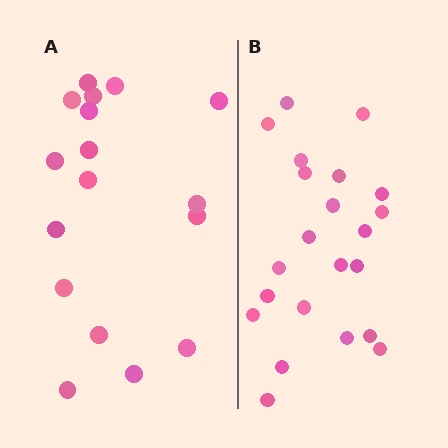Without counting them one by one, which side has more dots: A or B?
Region B (the right region) has more dots.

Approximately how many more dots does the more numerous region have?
Region B has about 5 more dots than region A.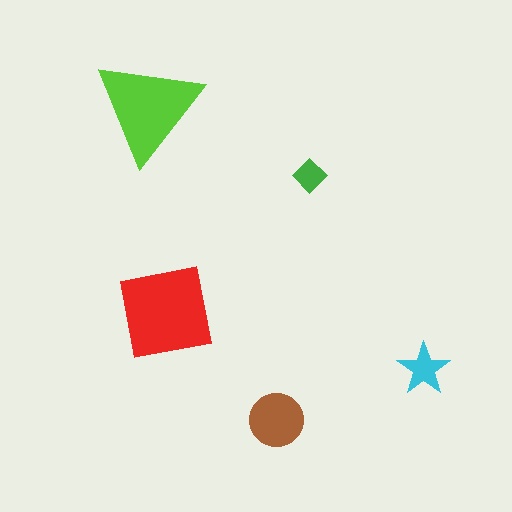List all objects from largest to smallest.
The red square, the lime triangle, the brown circle, the cyan star, the green diamond.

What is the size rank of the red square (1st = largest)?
1st.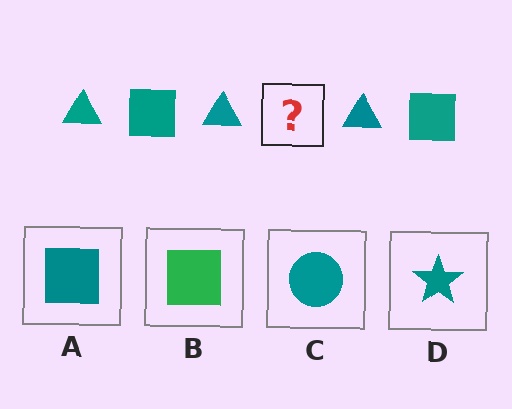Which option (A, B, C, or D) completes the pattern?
A.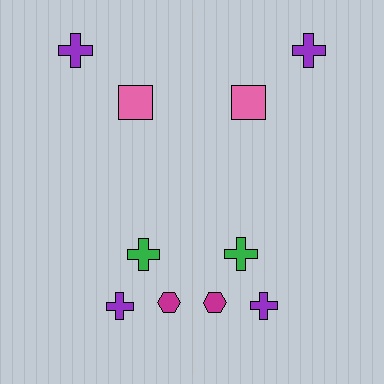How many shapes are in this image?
There are 10 shapes in this image.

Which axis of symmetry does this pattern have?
The pattern has a vertical axis of symmetry running through the center of the image.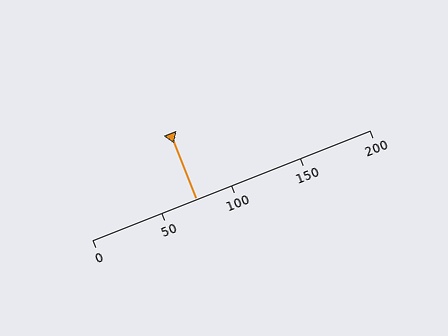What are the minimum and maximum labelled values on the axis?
The axis runs from 0 to 200.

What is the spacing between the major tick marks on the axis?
The major ticks are spaced 50 apart.